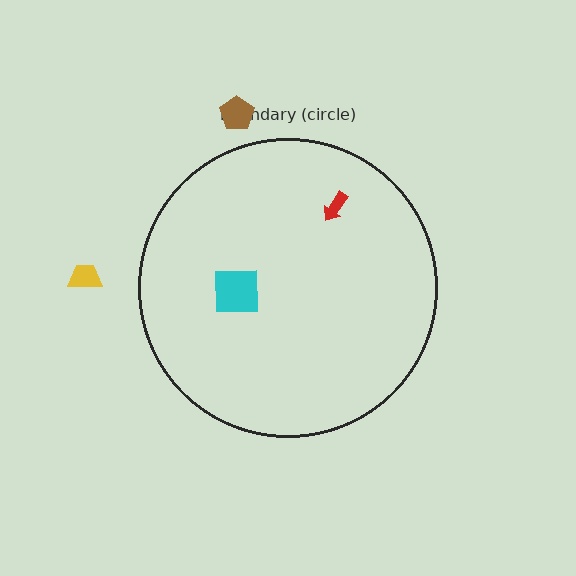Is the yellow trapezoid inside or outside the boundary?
Outside.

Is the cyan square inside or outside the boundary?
Inside.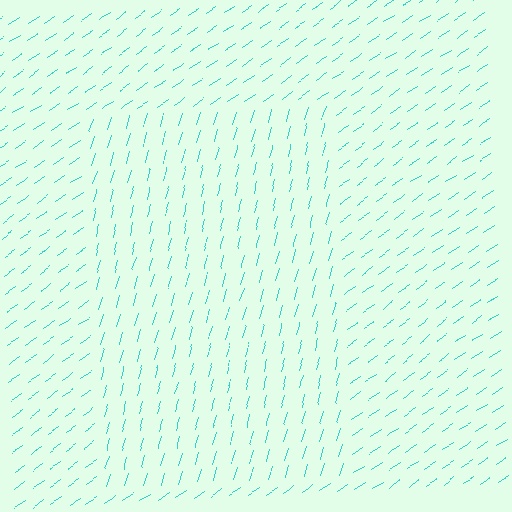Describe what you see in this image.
The image is filled with small cyan line segments. A rectangle region in the image has lines oriented differently from the surrounding lines, creating a visible texture boundary.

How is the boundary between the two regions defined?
The boundary is defined purely by a change in line orientation (approximately 40 degrees difference). All lines are the same color and thickness.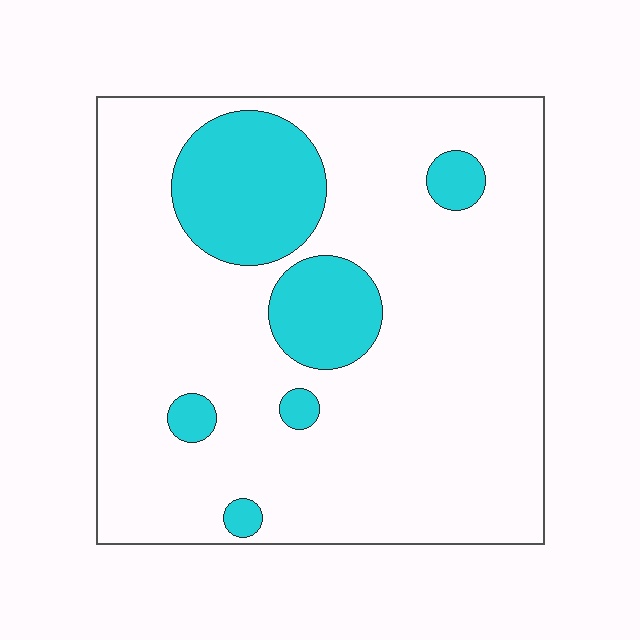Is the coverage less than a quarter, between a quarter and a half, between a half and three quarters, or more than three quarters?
Less than a quarter.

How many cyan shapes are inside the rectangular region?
6.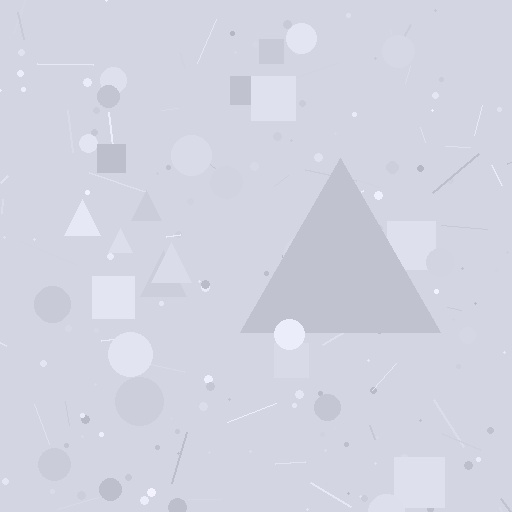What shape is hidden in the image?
A triangle is hidden in the image.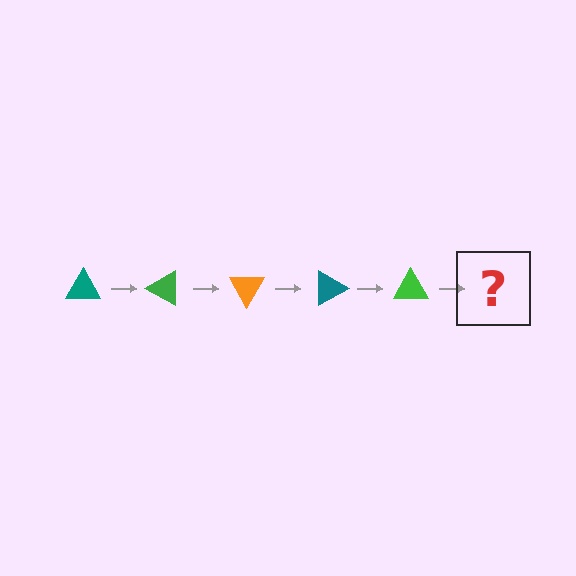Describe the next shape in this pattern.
It should be an orange triangle, rotated 150 degrees from the start.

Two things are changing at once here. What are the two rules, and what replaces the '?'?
The two rules are that it rotates 30 degrees each step and the color cycles through teal, green, and orange. The '?' should be an orange triangle, rotated 150 degrees from the start.